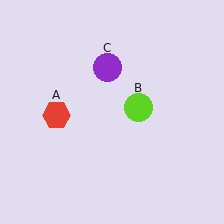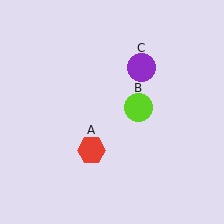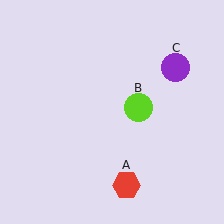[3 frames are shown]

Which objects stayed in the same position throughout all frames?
Lime circle (object B) remained stationary.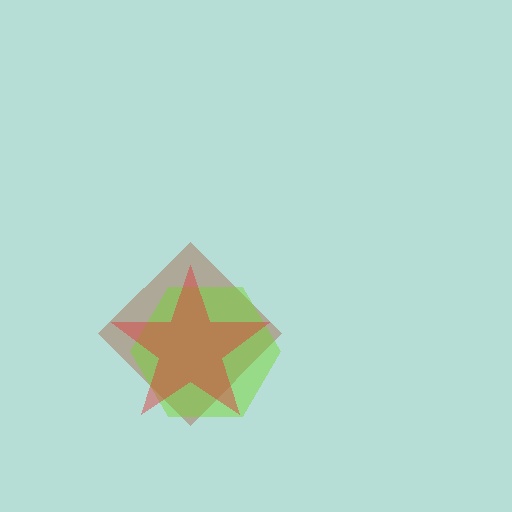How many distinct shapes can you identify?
There are 3 distinct shapes: a brown diamond, a lime hexagon, a red star.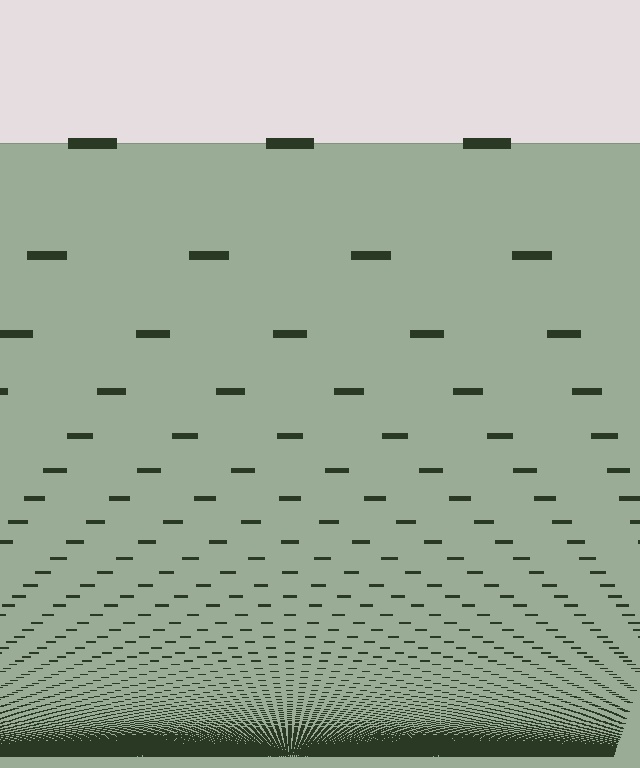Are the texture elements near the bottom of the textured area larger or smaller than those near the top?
Smaller. The gradient is inverted — elements near the bottom are smaller and denser.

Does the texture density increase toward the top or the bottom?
Density increases toward the bottom.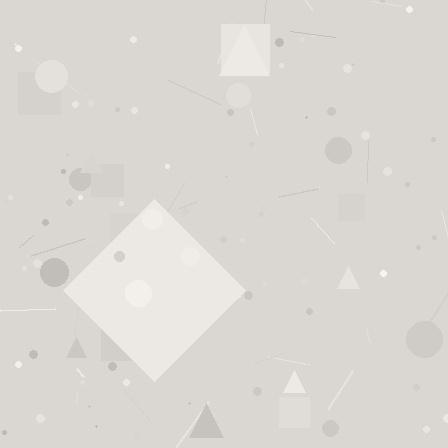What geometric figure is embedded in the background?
A diamond is embedded in the background.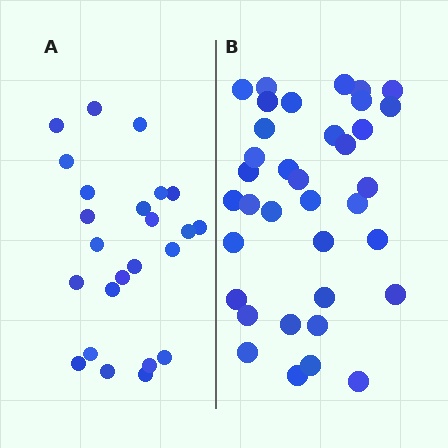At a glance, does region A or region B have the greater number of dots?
Region B (the right region) has more dots.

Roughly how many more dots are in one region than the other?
Region B has roughly 12 or so more dots than region A.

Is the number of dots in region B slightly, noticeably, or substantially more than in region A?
Region B has substantially more. The ratio is roughly 1.5 to 1.